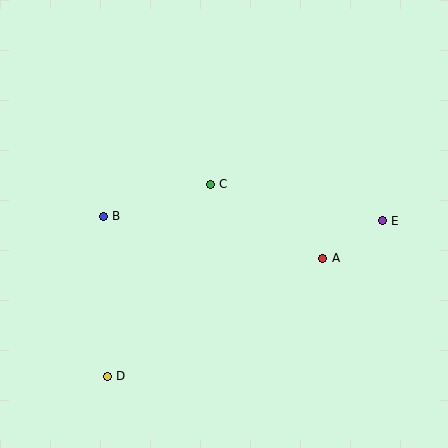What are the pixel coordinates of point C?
Point C is at (210, 184).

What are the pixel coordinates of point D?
Point D is at (107, 376).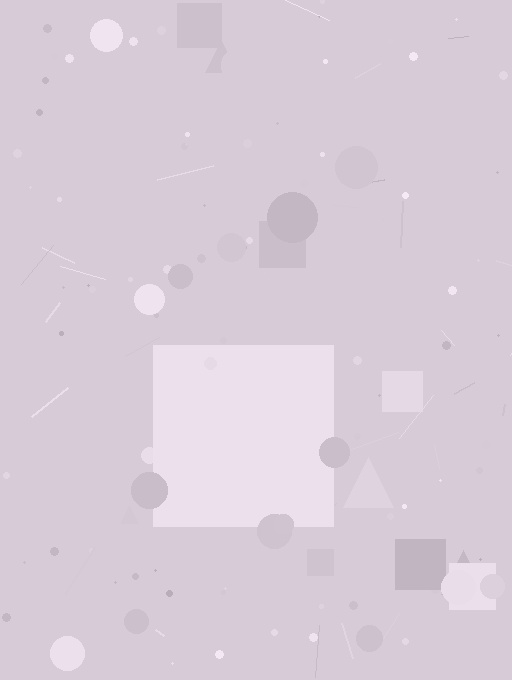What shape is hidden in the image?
A square is hidden in the image.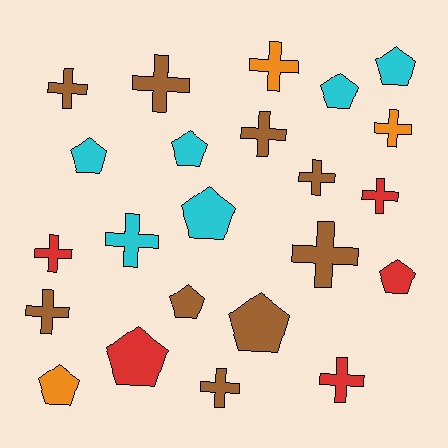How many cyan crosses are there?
There is 1 cyan cross.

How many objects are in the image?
There are 23 objects.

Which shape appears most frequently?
Cross, with 13 objects.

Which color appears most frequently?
Brown, with 9 objects.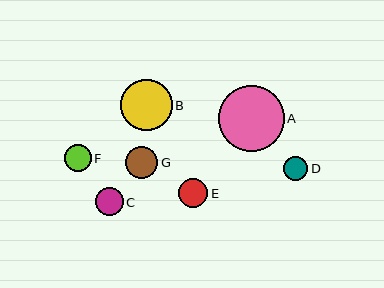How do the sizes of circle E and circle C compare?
Circle E and circle C are approximately the same size.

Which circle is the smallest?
Circle D is the smallest with a size of approximately 24 pixels.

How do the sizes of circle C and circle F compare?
Circle C and circle F are approximately the same size.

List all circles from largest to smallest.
From largest to smallest: A, B, G, E, C, F, D.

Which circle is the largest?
Circle A is the largest with a size of approximately 66 pixels.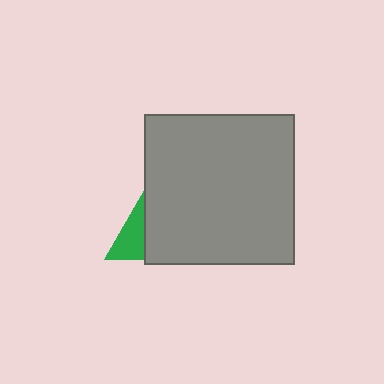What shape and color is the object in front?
The object in front is a gray square.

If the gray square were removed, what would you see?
You would see the complete green triangle.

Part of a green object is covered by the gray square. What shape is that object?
It is a triangle.